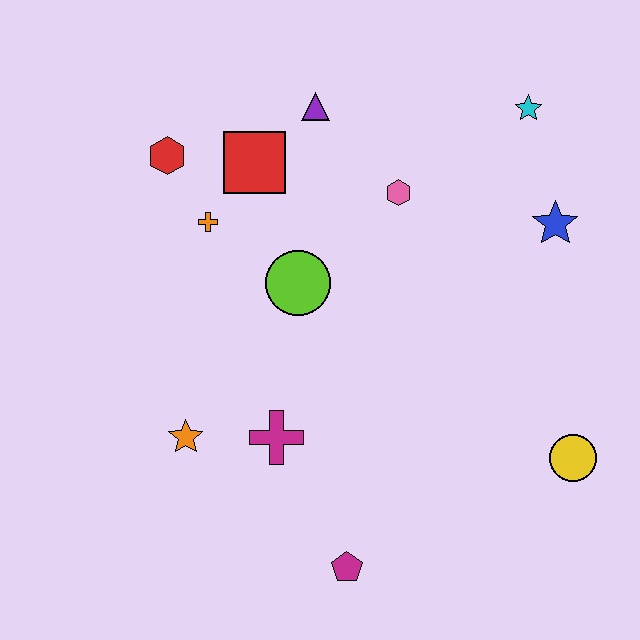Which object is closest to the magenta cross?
The orange star is closest to the magenta cross.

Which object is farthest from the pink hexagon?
The magenta pentagon is farthest from the pink hexagon.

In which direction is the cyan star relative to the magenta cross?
The cyan star is above the magenta cross.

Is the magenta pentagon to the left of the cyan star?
Yes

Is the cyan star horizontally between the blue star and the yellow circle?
No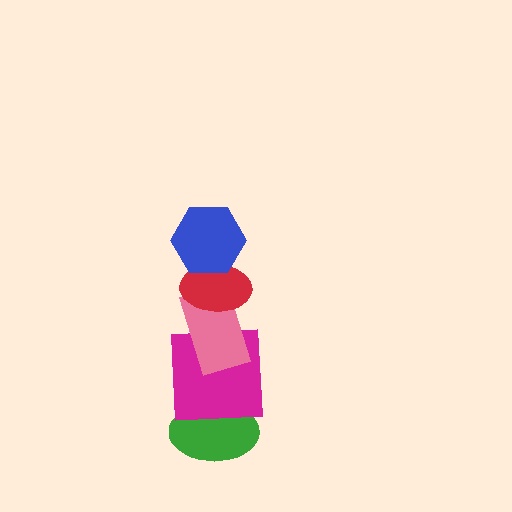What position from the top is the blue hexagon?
The blue hexagon is 1st from the top.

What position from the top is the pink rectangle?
The pink rectangle is 3rd from the top.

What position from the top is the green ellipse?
The green ellipse is 5th from the top.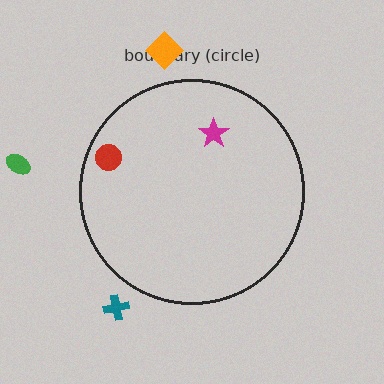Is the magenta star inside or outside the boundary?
Inside.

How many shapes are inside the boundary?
2 inside, 3 outside.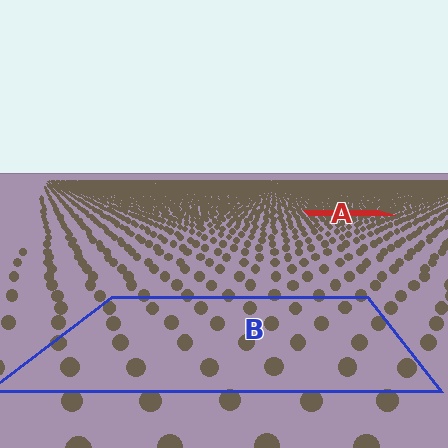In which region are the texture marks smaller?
The texture marks are smaller in region A, because it is farther away.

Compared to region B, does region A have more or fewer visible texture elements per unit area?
Region A has more texture elements per unit area — they are packed more densely because it is farther away.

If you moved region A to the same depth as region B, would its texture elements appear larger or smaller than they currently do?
They would appear larger. At a closer depth, the same texture elements are projected at a bigger on-screen size.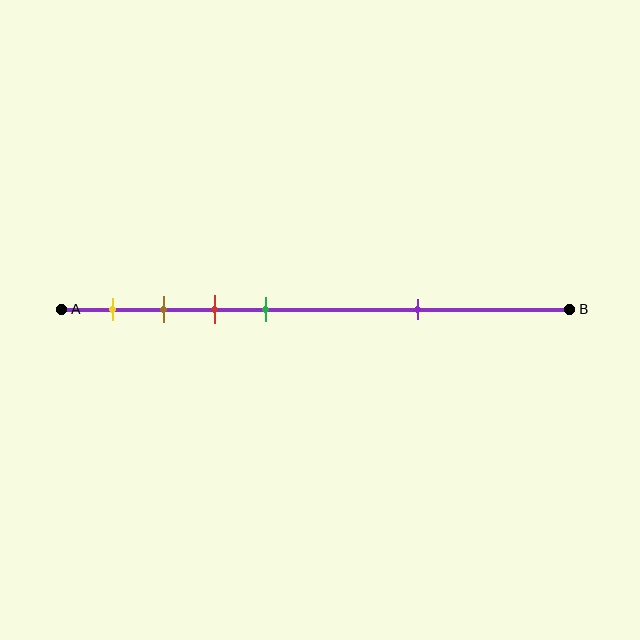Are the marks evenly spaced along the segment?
No, the marks are not evenly spaced.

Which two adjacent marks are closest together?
The brown and red marks are the closest adjacent pair.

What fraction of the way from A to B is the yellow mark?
The yellow mark is approximately 10% (0.1) of the way from A to B.